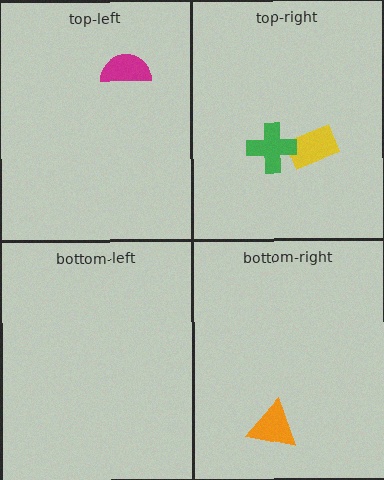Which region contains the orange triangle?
The bottom-right region.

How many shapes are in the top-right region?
2.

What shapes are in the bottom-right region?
The orange triangle.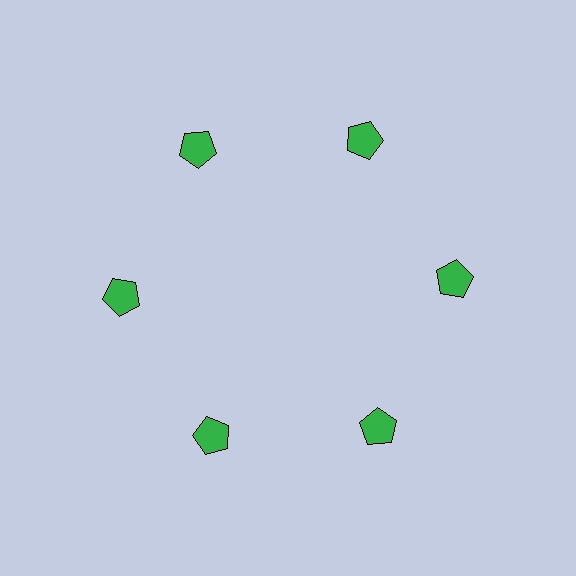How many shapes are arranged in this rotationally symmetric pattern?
There are 6 shapes, arranged in 6 groups of 1.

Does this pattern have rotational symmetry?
Yes, this pattern has 6-fold rotational symmetry. It looks the same after rotating 60 degrees around the center.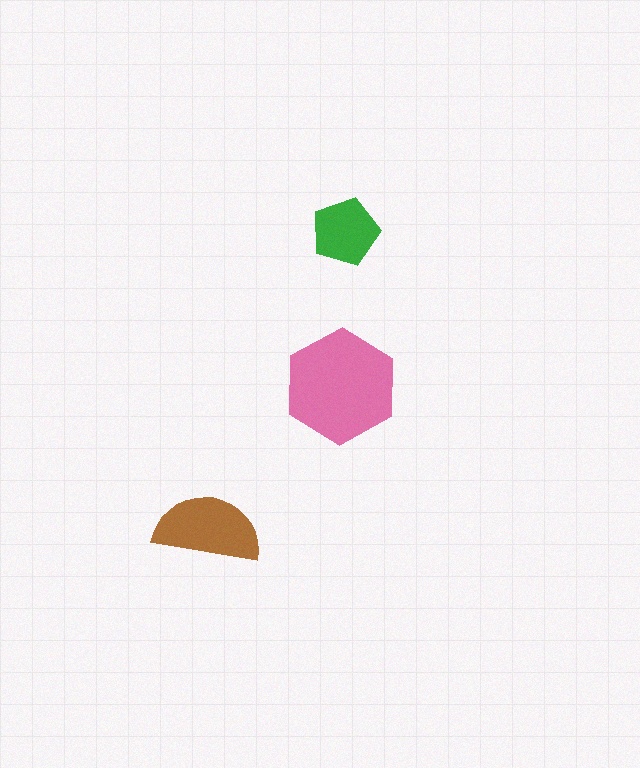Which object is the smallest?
The green pentagon.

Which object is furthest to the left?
The brown semicircle is leftmost.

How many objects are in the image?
There are 3 objects in the image.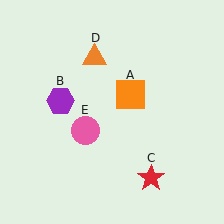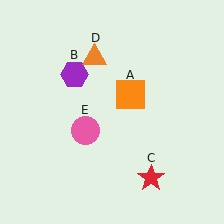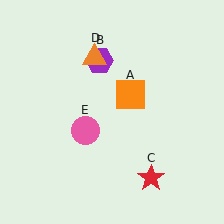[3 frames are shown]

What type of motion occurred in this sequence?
The purple hexagon (object B) rotated clockwise around the center of the scene.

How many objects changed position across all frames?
1 object changed position: purple hexagon (object B).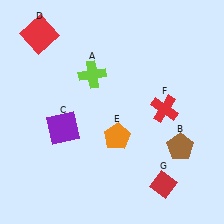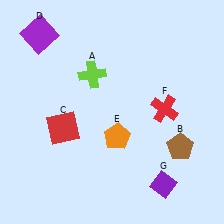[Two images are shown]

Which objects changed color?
C changed from purple to red. D changed from red to purple. G changed from red to purple.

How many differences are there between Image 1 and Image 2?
There are 3 differences between the two images.